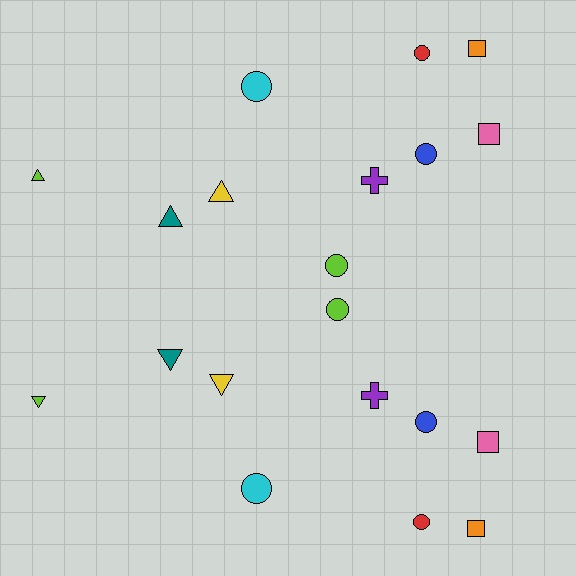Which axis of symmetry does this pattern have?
The pattern has a horizontal axis of symmetry running through the center of the image.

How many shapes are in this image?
There are 20 shapes in this image.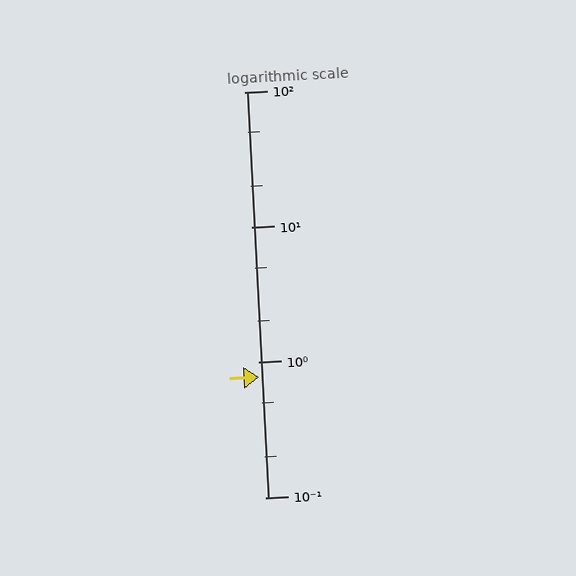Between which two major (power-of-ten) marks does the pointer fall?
The pointer is between 0.1 and 1.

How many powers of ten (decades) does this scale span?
The scale spans 3 decades, from 0.1 to 100.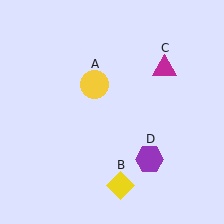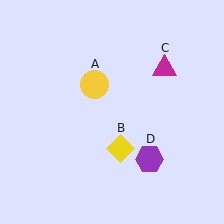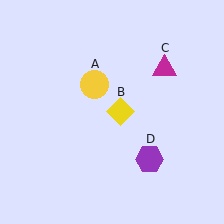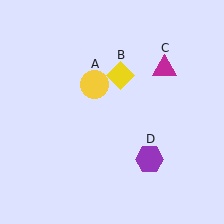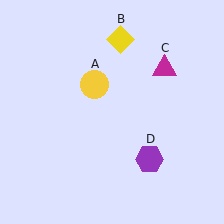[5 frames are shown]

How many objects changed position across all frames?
1 object changed position: yellow diamond (object B).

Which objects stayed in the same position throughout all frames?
Yellow circle (object A) and magenta triangle (object C) and purple hexagon (object D) remained stationary.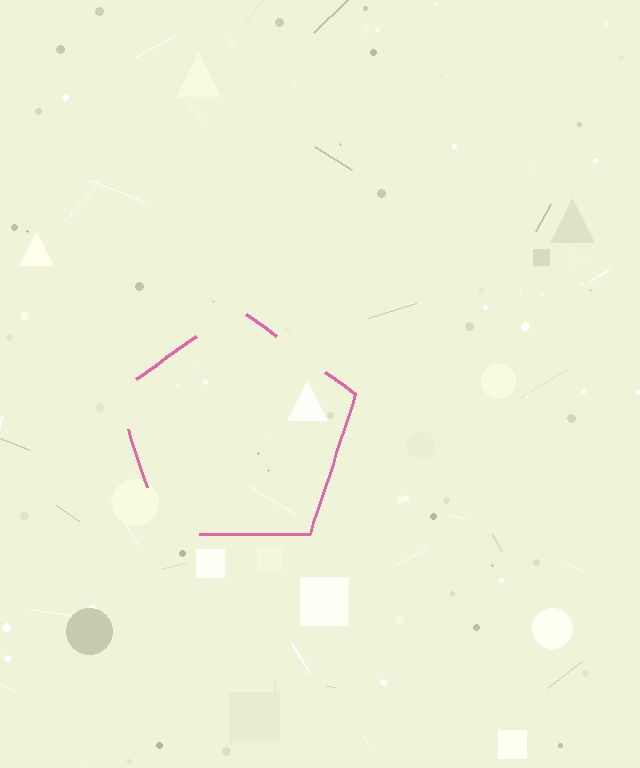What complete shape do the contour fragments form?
The contour fragments form a pentagon.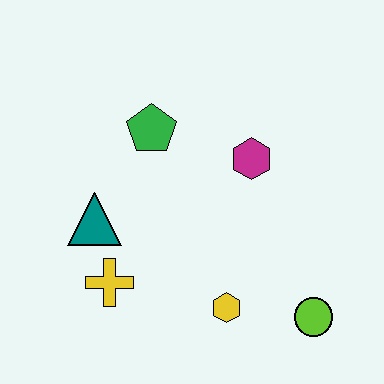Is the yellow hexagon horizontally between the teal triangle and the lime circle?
Yes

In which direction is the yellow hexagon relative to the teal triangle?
The yellow hexagon is to the right of the teal triangle.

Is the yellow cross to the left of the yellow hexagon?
Yes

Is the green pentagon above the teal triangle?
Yes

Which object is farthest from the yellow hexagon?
The green pentagon is farthest from the yellow hexagon.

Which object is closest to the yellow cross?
The teal triangle is closest to the yellow cross.